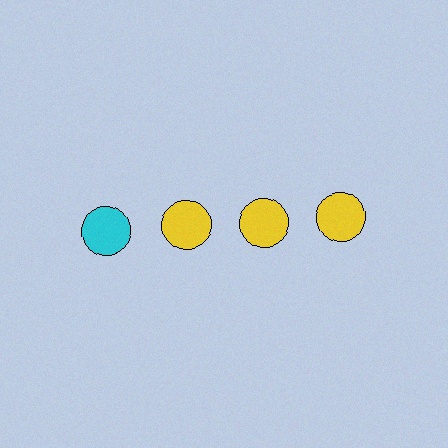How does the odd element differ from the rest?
It has a different color: cyan instead of yellow.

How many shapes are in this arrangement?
There are 4 shapes arranged in a grid pattern.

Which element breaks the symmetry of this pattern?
The cyan circle in the top row, leftmost column breaks the symmetry. All other shapes are yellow circles.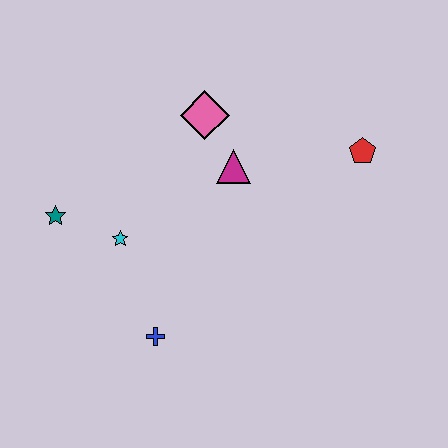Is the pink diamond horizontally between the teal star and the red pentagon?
Yes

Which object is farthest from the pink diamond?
The blue cross is farthest from the pink diamond.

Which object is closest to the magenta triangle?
The pink diamond is closest to the magenta triangle.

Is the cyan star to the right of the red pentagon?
No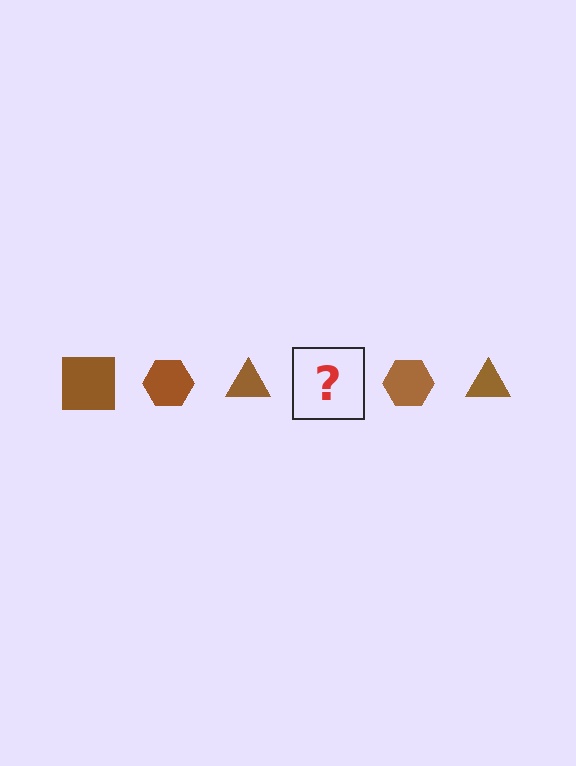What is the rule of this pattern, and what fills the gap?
The rule is that the pattern cycles through square, hexagon, triangle shapes in brown. The gap should be filled with a brown square.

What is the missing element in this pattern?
The missing element is a brown square.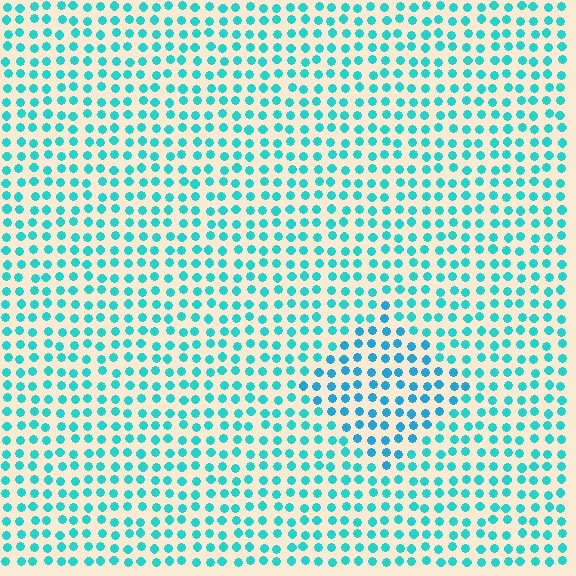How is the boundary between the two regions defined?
The boundary is defined purely by a slight shift in hue (about 20 degrees). Spacing, size, and orientation are identical on both sides.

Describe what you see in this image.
The image is filled with small cyan elements in a uniform arrangement. A diamond-shaped region is visible where the elements are tinted to a slightly different hue, forming a subtle color boundary.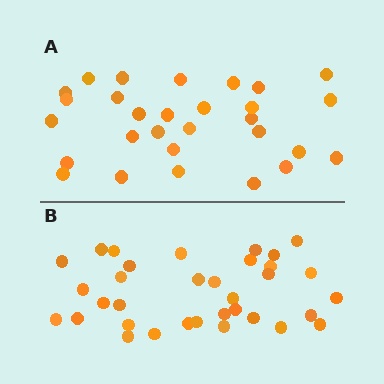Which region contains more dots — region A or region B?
Region B (the bottom region) has more dots.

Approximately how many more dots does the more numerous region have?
Region B has about 5 more dots than region A.